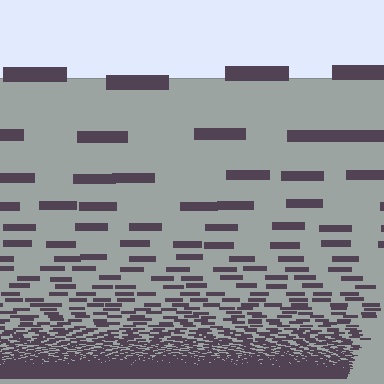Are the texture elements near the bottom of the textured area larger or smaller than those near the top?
Smaller. The gradient is inverted — elements near the bottom are smaller and denser.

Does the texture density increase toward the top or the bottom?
Density increases toward the bottom.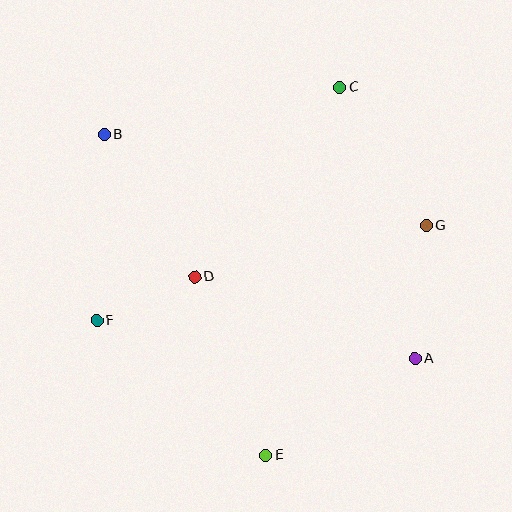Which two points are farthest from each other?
Points A and B are farthest from each other.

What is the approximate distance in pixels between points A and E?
The distance between A and E is approximately 178 pixels.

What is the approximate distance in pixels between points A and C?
The distance between A and C is approximately 282 pixels.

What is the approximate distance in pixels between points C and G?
The distance between C and G is approximately 164 pixels.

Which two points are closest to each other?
Points D and F are closest to each other.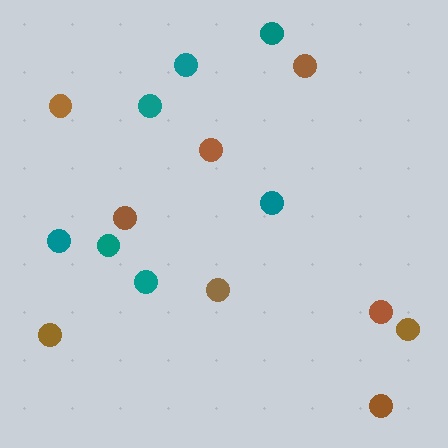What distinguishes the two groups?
There are 2 groups: one group of teal circles (7) and one group of brown circles (9).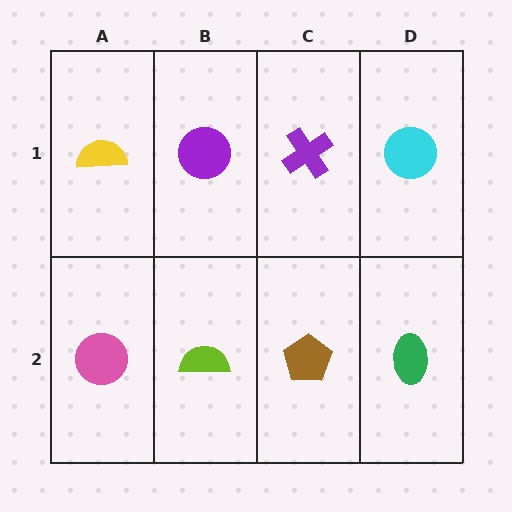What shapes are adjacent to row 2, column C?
A purple cross (row 1, column C), a lime semicircle (row 2, column B), a green ellipse (row 2, column D).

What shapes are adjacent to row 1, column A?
A pink circle (row 2, column A), a purple circle (row 1, column B).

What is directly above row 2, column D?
A cyan circle.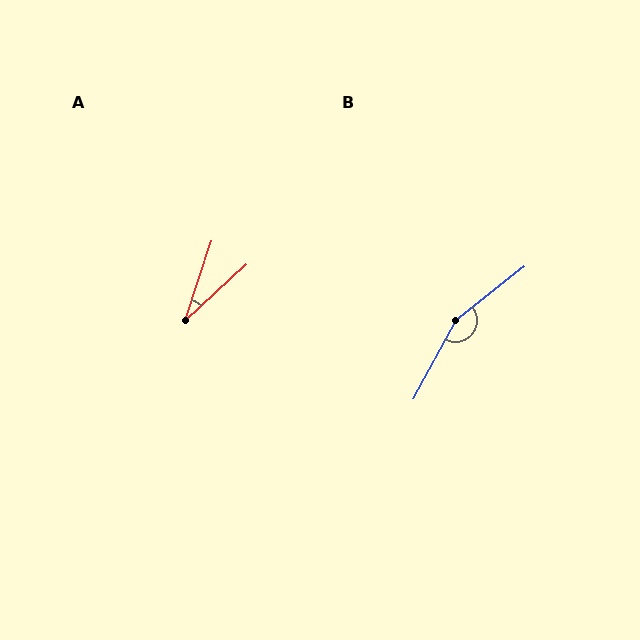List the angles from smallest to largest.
A (29°), B (156°).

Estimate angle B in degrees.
Approximately 156 degrees.